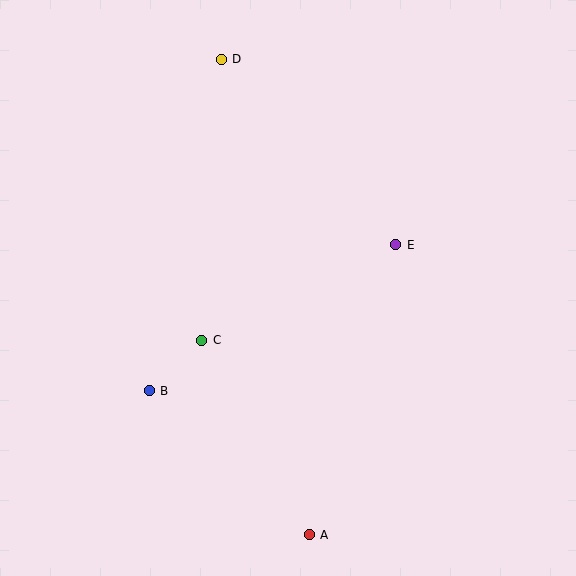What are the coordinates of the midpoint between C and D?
The midpoint between C and D is at (211, 200).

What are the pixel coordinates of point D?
Point D is at (221, 59).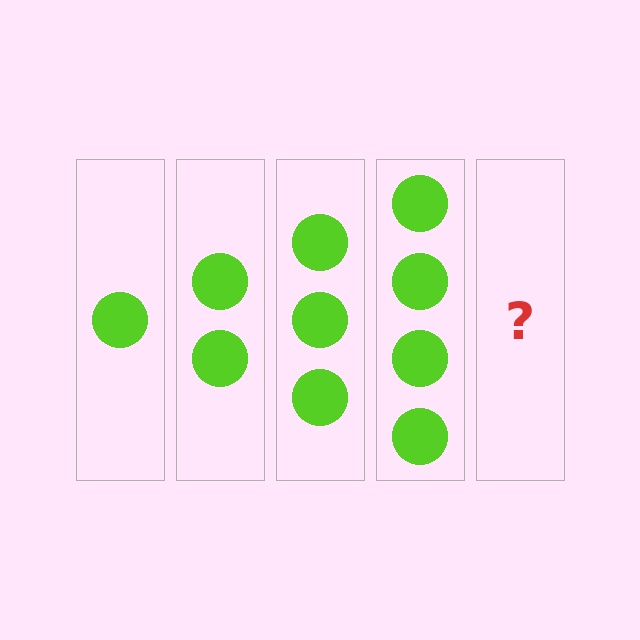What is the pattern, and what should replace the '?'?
The pattern is that each step adds one more circle. The '?' should be 5 circles.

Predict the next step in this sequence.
The next step is 5 circles.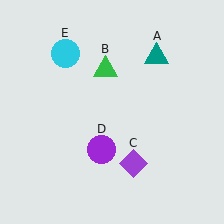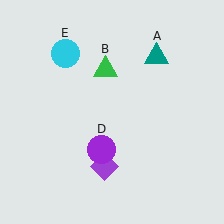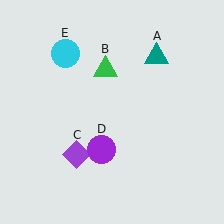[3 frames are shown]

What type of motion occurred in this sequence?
The purple diamond (object C) rotated clockwise around the center of the scene.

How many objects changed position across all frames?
1 object changed position: purple diamond (object C).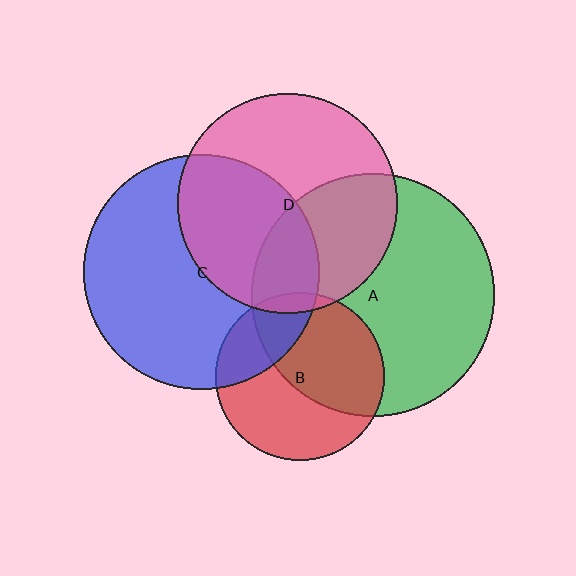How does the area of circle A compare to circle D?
Approximately 1.2 times.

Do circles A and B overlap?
Yes.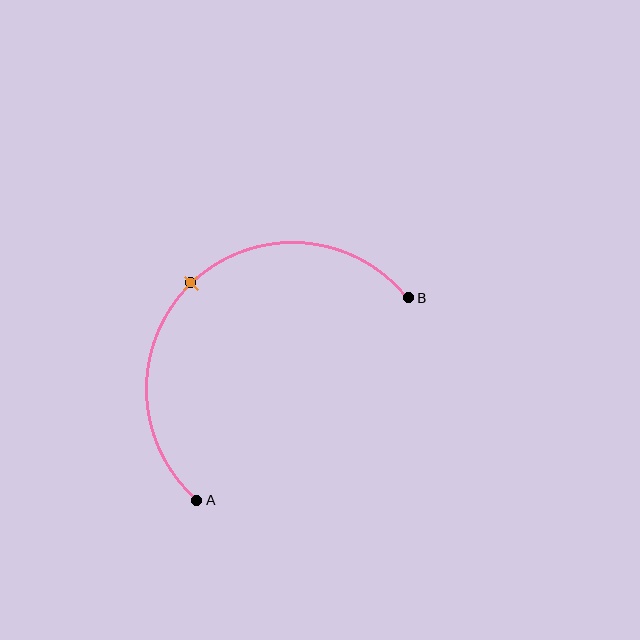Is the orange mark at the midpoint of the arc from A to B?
Yes. The orange mark lies on the arc at equal arc-length from both A and B — it is the arc midpoint.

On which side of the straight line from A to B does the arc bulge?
The arc bulges above and to the left of the straight line connecting A and B.